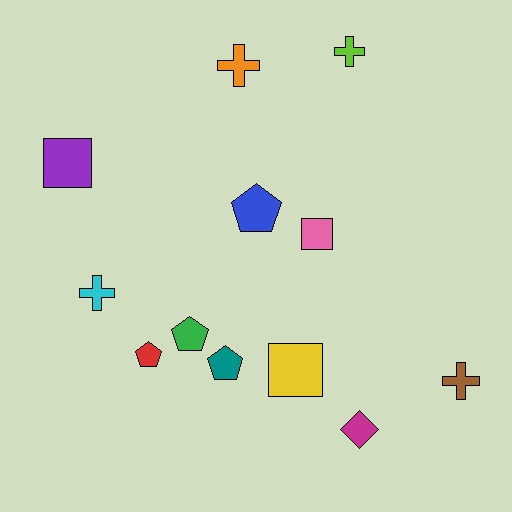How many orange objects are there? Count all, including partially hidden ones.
There is 1 orange object.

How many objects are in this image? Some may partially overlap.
There are 12 objects.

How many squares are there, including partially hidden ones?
There are 3 squares.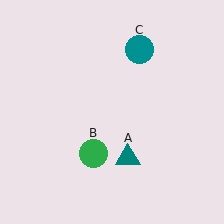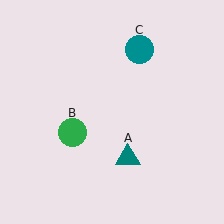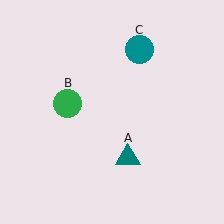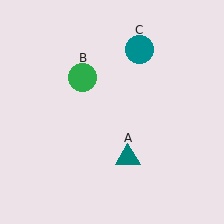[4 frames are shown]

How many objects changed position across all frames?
1 object changed position: green circle (object B).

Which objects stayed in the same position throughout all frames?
Teal triangle (object A) and teal circle (object C) remained stationary.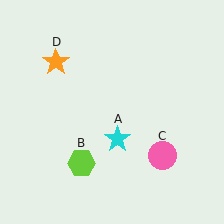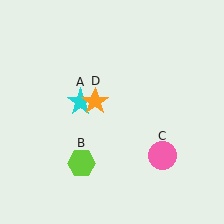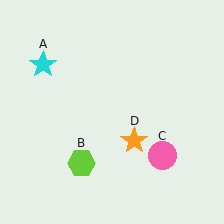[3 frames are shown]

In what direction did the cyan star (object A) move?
The cyan star (object A) moved up and to the left.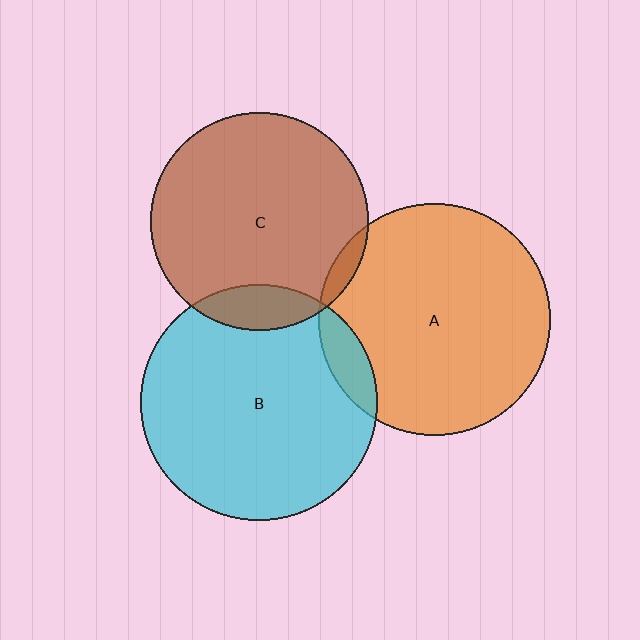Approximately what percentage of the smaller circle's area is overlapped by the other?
Approximately 10%.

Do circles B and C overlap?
Yes.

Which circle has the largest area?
Circle B (cyan).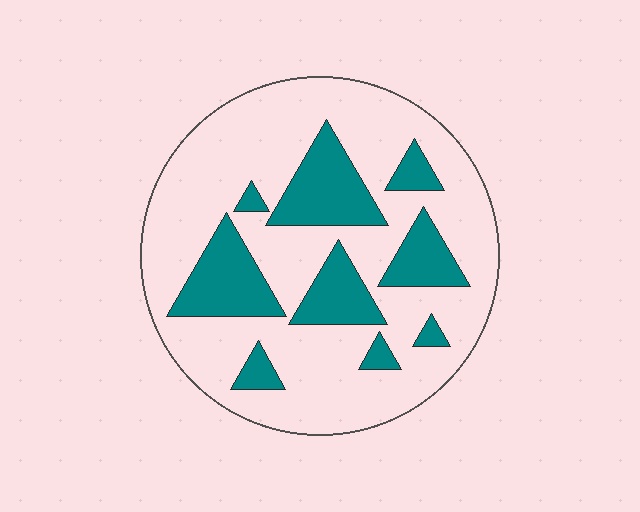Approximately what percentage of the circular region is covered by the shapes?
Approximately 25%.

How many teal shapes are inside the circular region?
9.